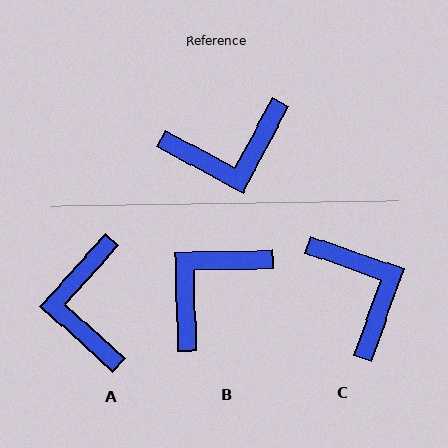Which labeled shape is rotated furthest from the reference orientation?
B, about 151 degrees away.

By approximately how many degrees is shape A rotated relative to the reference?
Approximately 104 degrees clockwise.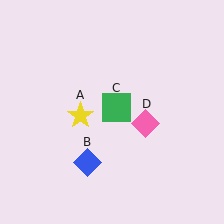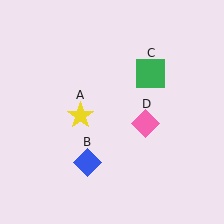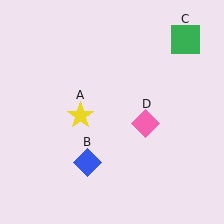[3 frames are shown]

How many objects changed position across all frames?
1 object changed position: green square (object C).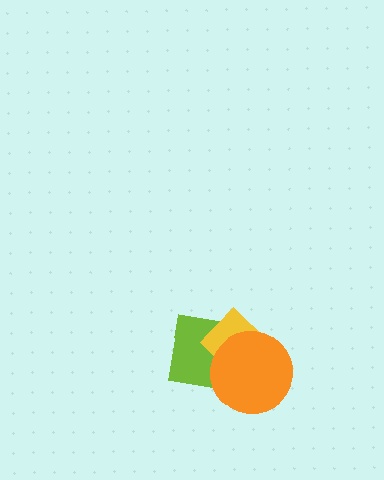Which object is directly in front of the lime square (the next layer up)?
The yellow diamond is directly in front of the lime square.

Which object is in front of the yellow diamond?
The orange circle is in front of the yellow diamond.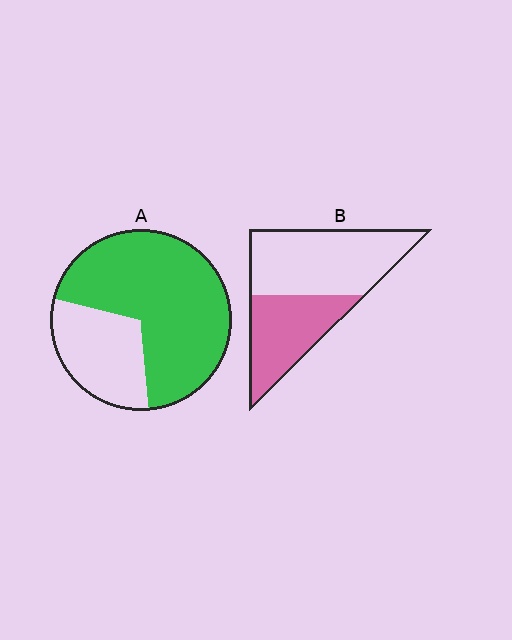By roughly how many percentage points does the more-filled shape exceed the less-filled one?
By roughly 30 percentage points (A over B).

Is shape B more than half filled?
No.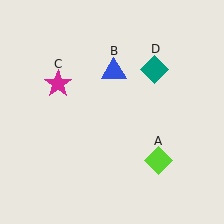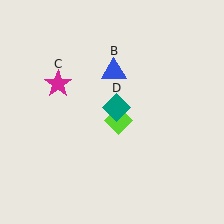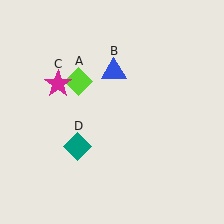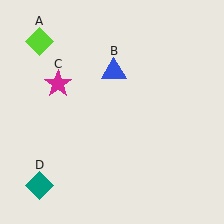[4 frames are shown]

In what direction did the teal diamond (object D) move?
The teal diamond (object D) moved down and to the left.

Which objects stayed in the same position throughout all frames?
Blue triangle (object B) and magenta star (object C) remained stationary.